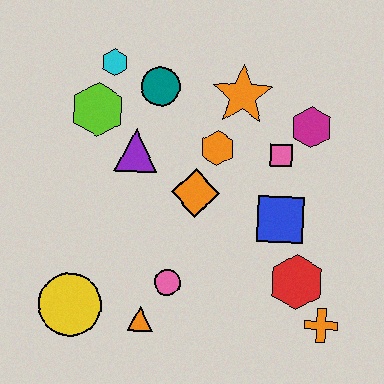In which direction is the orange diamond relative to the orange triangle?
The orange diamond is above the orange triangle.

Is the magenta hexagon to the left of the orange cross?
Yes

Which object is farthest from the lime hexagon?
The orange cross is farthest from the lime hexagon.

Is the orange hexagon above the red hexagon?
Yes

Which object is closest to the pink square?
The magenta hexagon is closest to the pink square.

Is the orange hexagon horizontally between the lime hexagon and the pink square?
Yes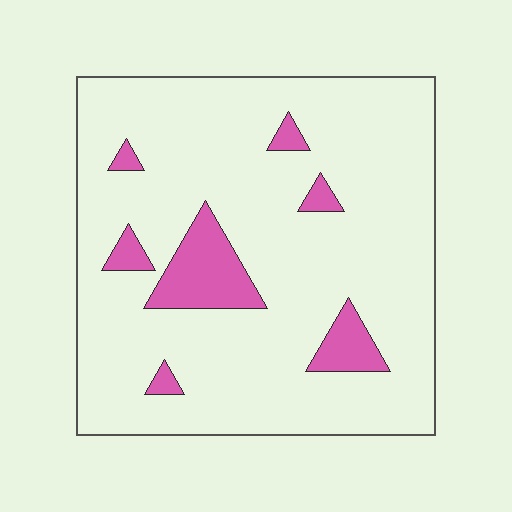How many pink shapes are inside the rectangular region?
7.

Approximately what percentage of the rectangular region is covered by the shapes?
Approximately 10%.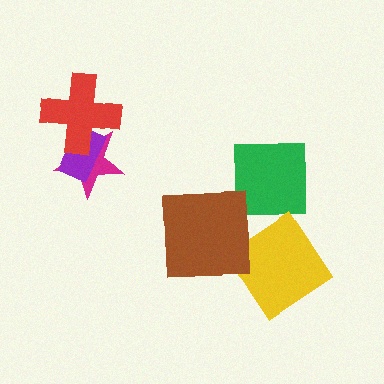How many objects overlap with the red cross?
2 objects overlap with the red cross.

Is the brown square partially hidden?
No, no other shape covers it.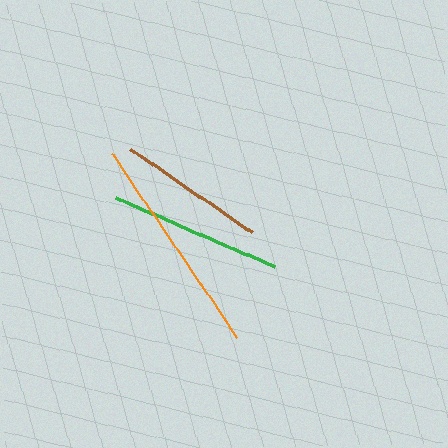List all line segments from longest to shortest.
From longest to shortest: orange, green, brown.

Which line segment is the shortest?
The brown line is the shortest at approximately 148 pixels.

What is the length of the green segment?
The green segment is approximately 173 pixels long.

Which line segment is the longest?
The orange line is the longest at approximately 221 pixels.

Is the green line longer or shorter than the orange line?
The orange line is longer than the green line.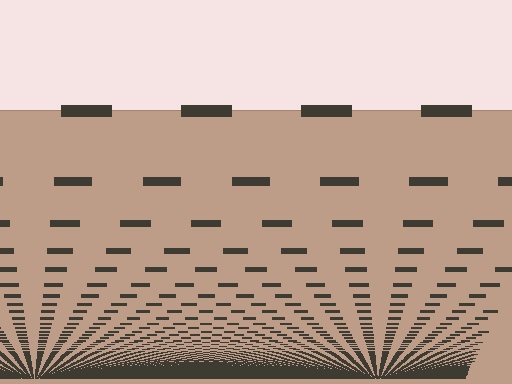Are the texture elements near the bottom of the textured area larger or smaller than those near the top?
Smaller. The gradient is inverted — elements near the bottom are smaller and denser.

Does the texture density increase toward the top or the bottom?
Density increases toward the bottom.